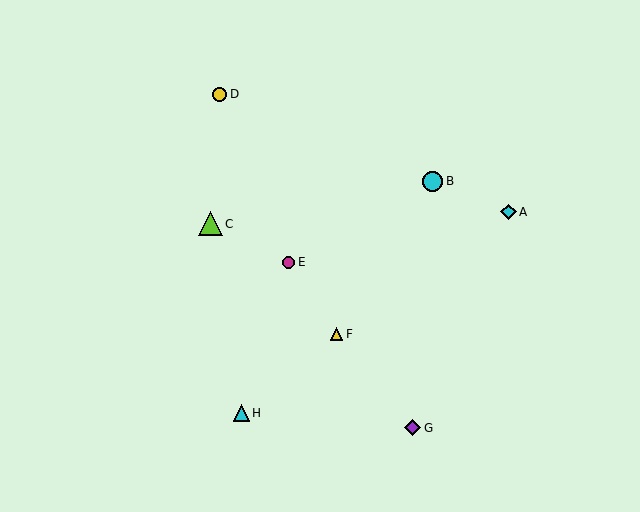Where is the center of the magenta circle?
The center of the magenta circle is at (288, 262).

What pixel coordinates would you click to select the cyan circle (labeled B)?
Click at (433, 181) to select the cyan circle B.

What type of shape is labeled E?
Shape E is a magenta circle.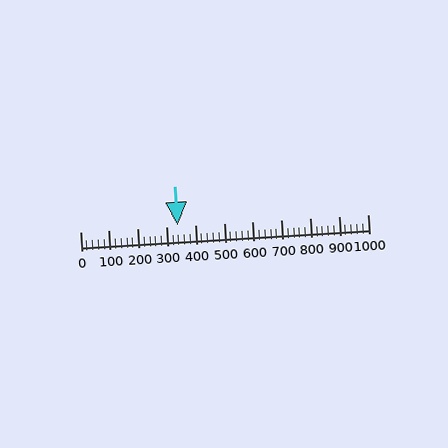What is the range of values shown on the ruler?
The ruler shows values from 0 to 1000.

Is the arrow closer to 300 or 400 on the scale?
The arrow is closer to 300.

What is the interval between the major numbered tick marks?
The major tick marks are spaced 100 units apart.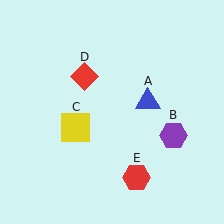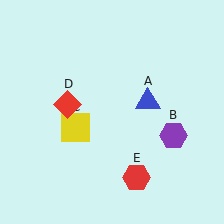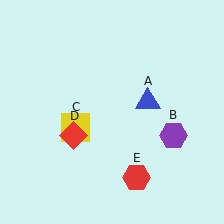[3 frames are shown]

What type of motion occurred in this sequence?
The red diamond (object D) rotated counterclockwise around the center of the scene.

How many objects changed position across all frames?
1 object changed position: red diamond (object D).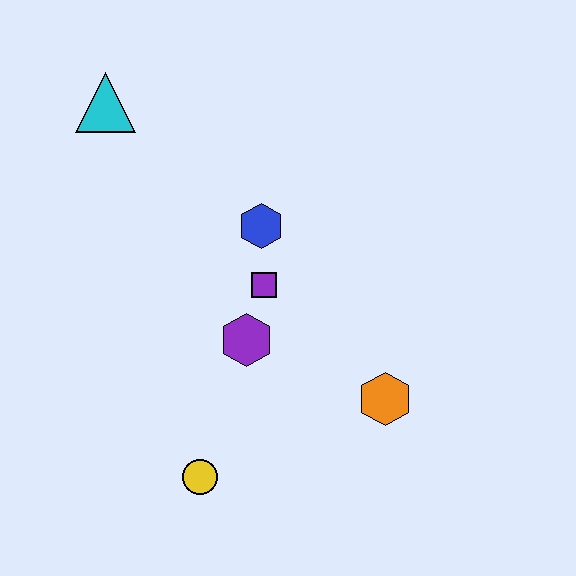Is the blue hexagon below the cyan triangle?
Yes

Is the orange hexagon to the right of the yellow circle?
Yes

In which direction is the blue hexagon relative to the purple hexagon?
The blue hexagon is above the purple hexagon.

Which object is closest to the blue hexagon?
The purple square is closest to the blue hexagon.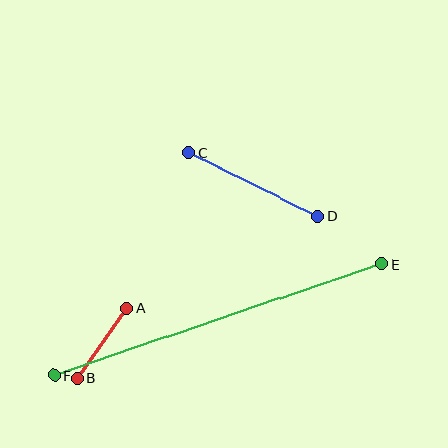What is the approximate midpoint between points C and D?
The midpoint is at approximately (253, 184) pixels.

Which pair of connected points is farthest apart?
Points E and F are farthest apart.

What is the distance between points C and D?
The distance is approximately 144 pixels.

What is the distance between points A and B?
The distance is approximately 86 pixels.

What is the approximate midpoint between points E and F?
The midpoint is at approximately (218, 320) pixels.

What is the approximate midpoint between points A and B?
The midpoint is at approximately (102, 343) pixels.